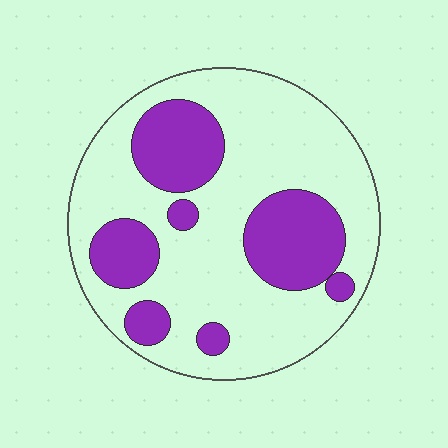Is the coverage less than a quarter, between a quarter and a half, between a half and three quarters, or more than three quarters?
Between a quarter and a half.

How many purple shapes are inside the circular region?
7.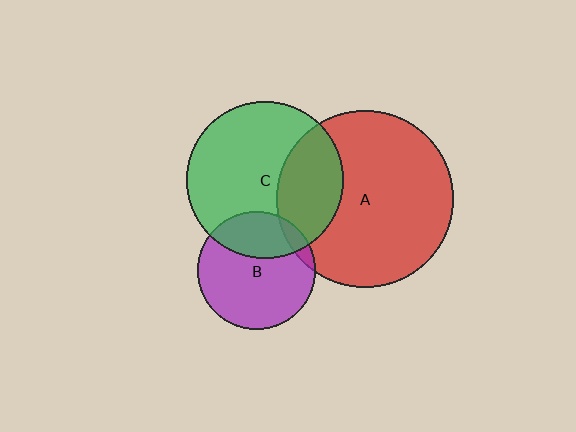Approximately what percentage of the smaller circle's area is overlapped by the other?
Approximately 30%.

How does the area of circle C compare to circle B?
Approximately 1.8 times.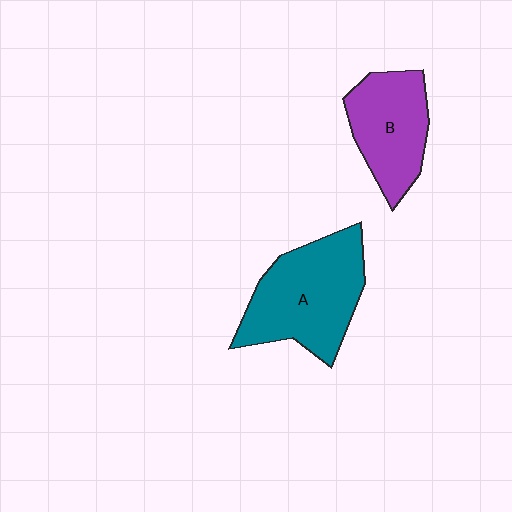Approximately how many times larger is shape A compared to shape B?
Approximately 1.4 times.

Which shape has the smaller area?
Shape B (purple).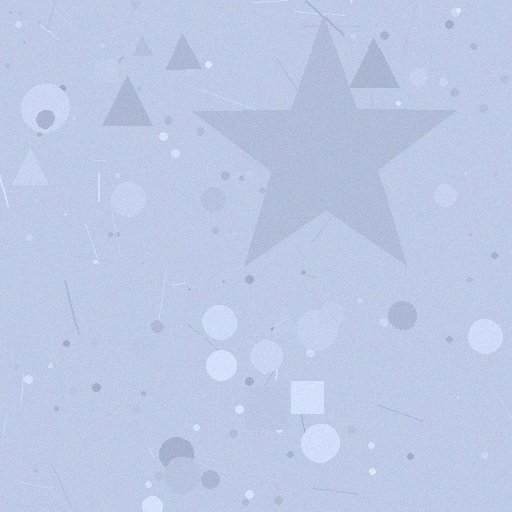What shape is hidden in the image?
A star is hidden in the image.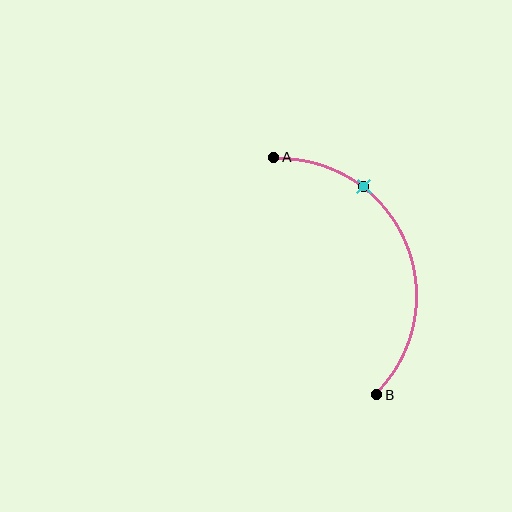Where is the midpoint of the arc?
The arc midpoint is the point on the curve farthest from the straight line joining A and B. It sits to the right of that line.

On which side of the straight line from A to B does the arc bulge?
The arc bulges to the right of the straight line connecting A and B.